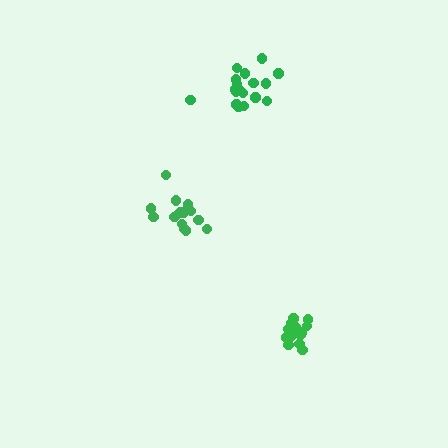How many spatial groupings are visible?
There are 3 spatial groupings.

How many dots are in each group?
Group 1: 18 dots, Group 2: 15 dots, Group 3: 13 dots (46 total).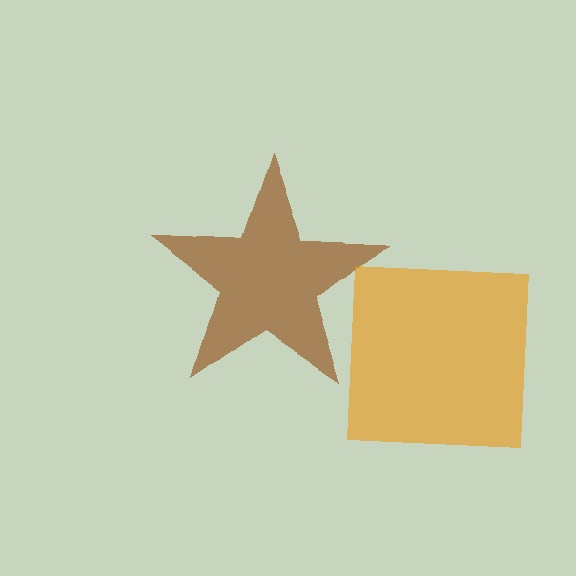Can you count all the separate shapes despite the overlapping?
Yes, there are 2 separate shapes.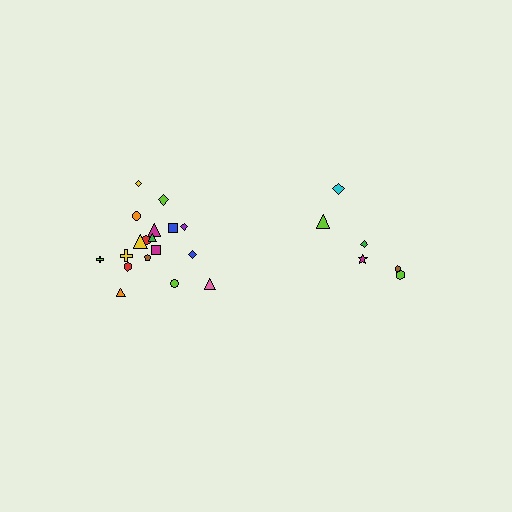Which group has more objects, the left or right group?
The left group.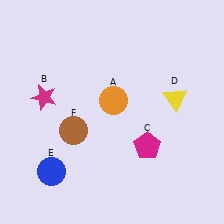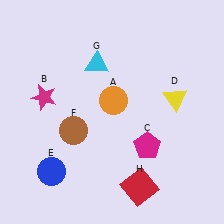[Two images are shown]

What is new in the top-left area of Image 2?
A cyan triangle (G) was added in the top-left area of Image 2.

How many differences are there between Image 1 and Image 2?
There are 2 differences between the two images.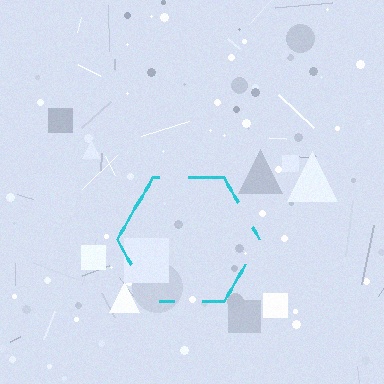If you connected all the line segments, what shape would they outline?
They would outline a hexagon.